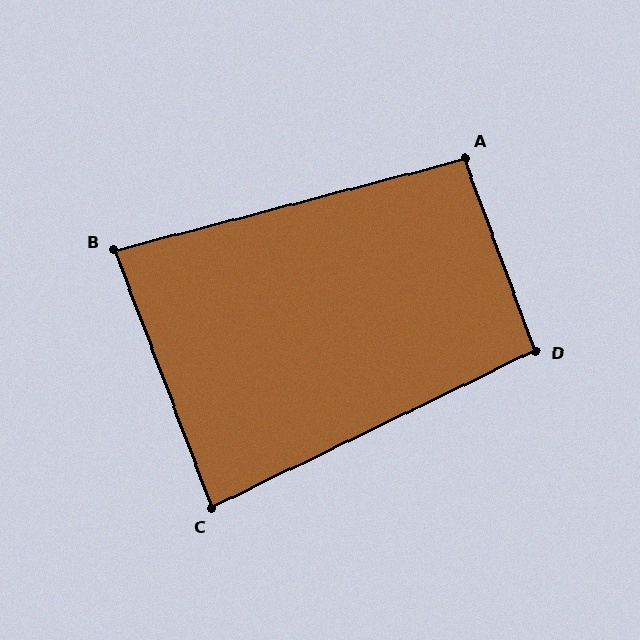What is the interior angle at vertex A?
Approximately 95 degrees (obtuse).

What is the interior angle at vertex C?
Approximately 85 degrees (acute).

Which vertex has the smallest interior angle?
B, at approximately 84 degrees.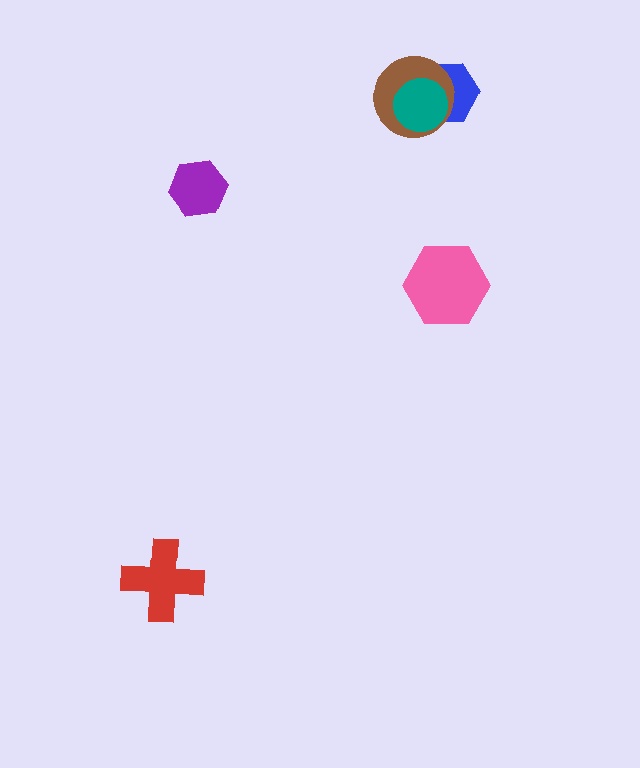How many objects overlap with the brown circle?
2 objects overlap with the brown circle.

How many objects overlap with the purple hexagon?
0 objects overlap with the purple hexagon.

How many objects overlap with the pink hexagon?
0 objects overlap with the pink hexagon.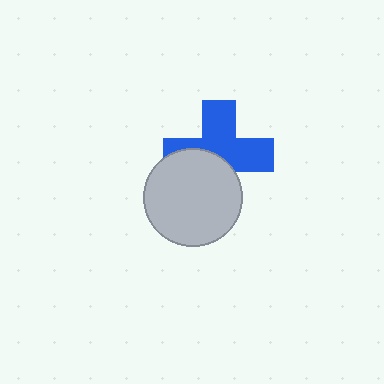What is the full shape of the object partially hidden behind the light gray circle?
The partially hidden object is a blue cross.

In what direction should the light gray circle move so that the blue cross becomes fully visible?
The light gray circle should move down. That is the shortest direction to clear the overlap and leave the blue cross fully visible.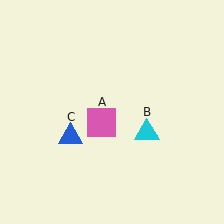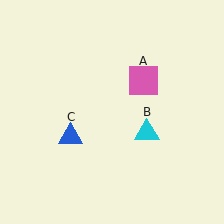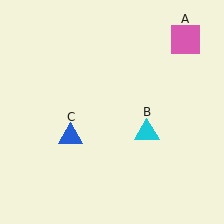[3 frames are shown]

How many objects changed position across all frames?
1 object changed position: pink square (object A).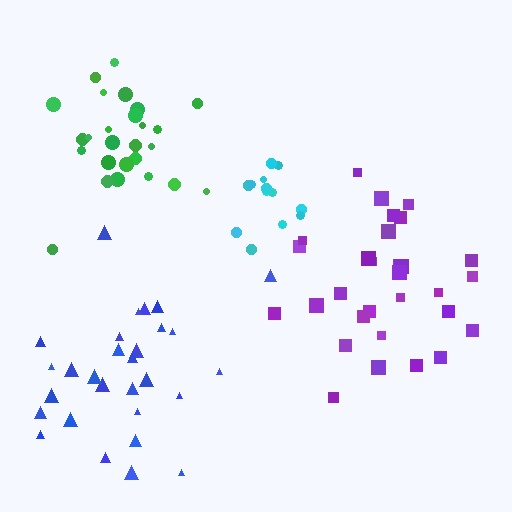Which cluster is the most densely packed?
Cyan.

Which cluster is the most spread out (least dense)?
Purple.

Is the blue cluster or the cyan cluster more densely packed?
Cyan.